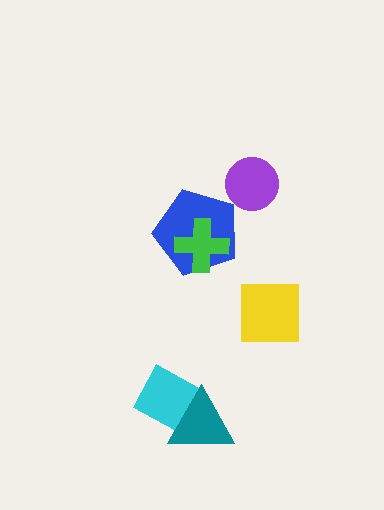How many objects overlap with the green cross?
1 object overlaps with the green cross.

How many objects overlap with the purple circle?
0 objects overlap with the purple circle.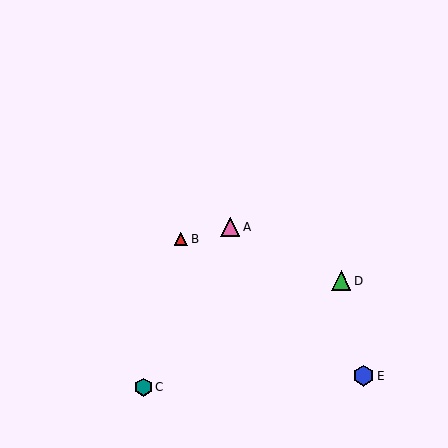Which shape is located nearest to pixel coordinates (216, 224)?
The pink triangle (labeled A) at (230, 227) is nearest to that location.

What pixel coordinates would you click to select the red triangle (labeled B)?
Click at (181, 239) to select the red triangle B.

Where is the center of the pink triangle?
The center of the pink triangle is at (230, 227).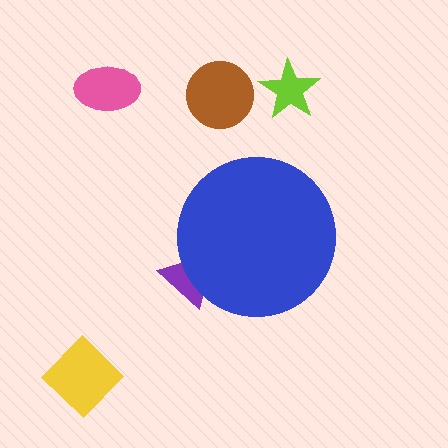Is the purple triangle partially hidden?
Yes, the purple triangle is partially hidden behind the blue circle.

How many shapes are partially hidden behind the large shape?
1 shape is partially hidden.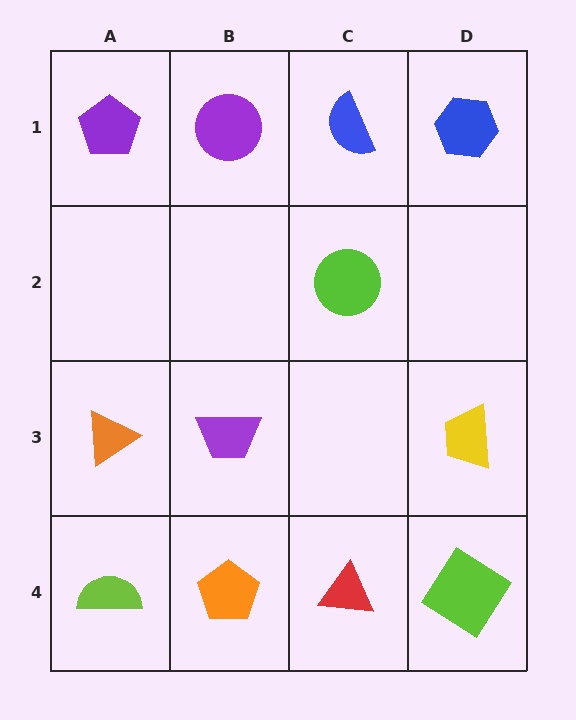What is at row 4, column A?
A lime semicircle.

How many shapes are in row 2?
1 shape.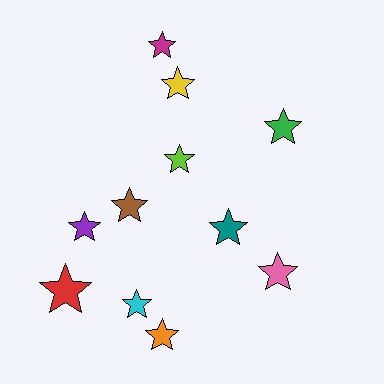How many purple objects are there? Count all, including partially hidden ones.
There is 1 purple object.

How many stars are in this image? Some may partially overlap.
There are 11 stars.